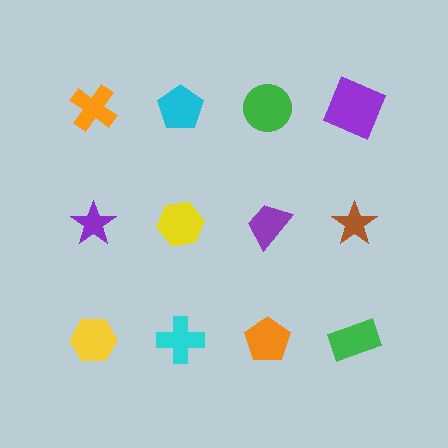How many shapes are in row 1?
4 shapes.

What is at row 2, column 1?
A purple star.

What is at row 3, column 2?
A cyan cross.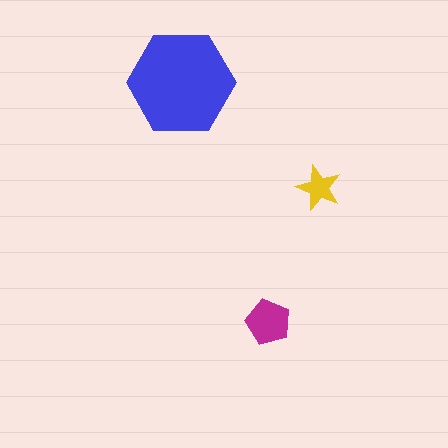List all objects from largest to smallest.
The blue hexagon, the magenta pentagon, the yellow star.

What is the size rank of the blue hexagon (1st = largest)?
1st.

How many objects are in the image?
There are 3 objects in the image.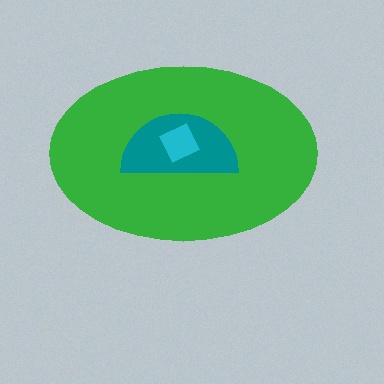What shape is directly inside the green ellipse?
The teal semicircle.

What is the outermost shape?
The green ellipse.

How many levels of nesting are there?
3.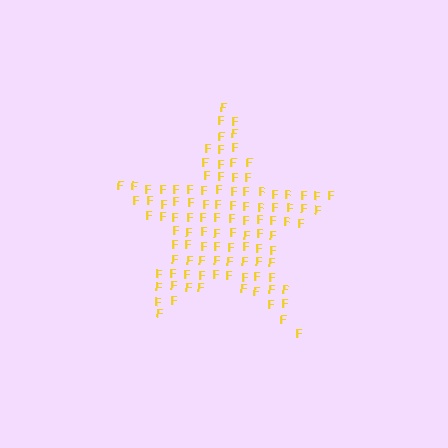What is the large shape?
The large shape is a star.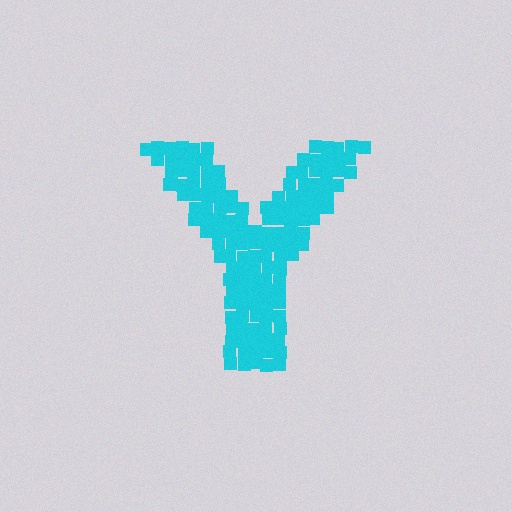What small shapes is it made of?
It is made of small squares.